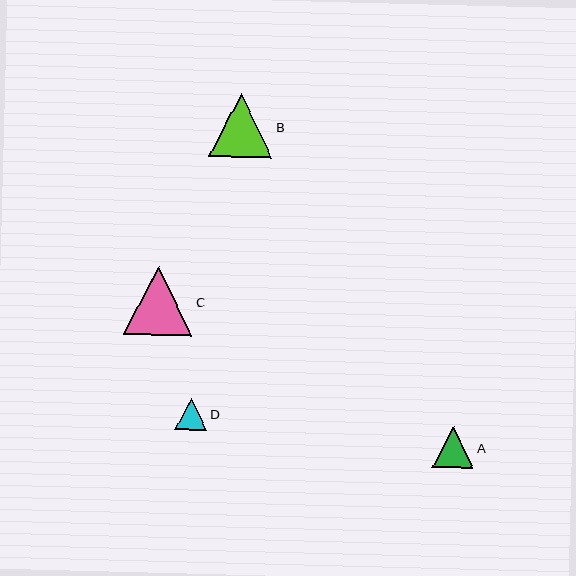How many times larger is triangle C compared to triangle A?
Triangle C is approximately 1.7 times the size of triangle A.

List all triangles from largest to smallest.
From largest to smallest: C, B, A, D.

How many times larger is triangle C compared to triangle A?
Triangle C is approximately 1.7 times the size of triangle A.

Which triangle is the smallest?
Triangle D is the smallest with a size of approximately 32 pixels.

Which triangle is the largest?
Triangle C is the largest with a size of approximately 69 pixels.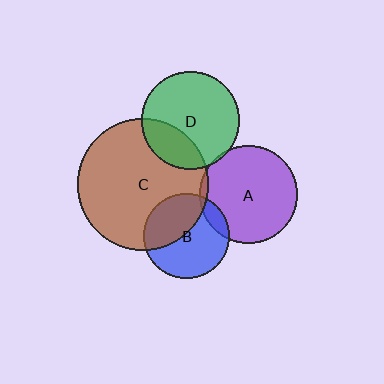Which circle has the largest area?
Circle C (brown).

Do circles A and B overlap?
Yes.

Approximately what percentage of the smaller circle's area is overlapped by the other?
Approximately 10%.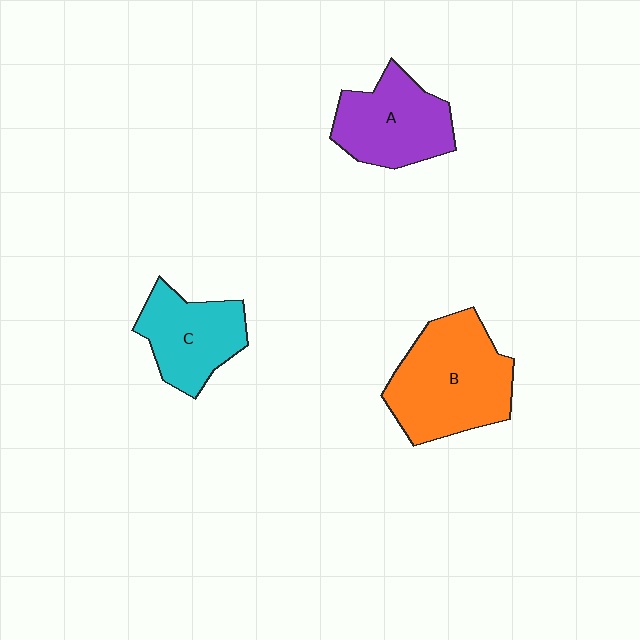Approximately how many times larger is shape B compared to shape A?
Approximately 1.4 times.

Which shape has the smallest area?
Shape C (cyan).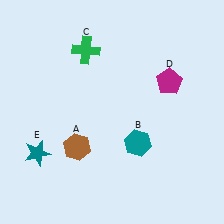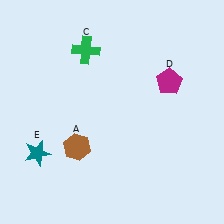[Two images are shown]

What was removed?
The teal hexagon (B) was removed in Image 2.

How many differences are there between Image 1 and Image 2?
There is 1 difference between the two images.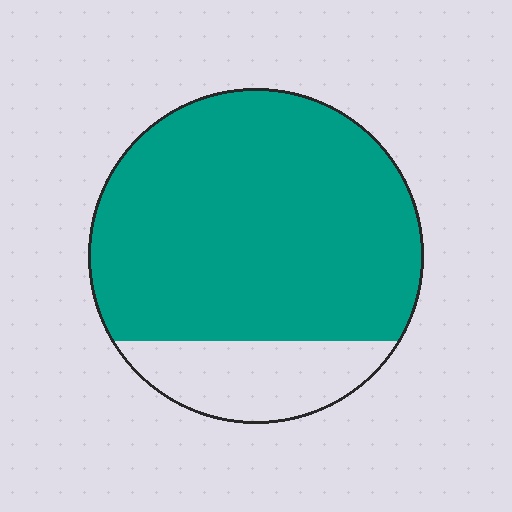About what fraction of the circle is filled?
About four fifths (4/5).